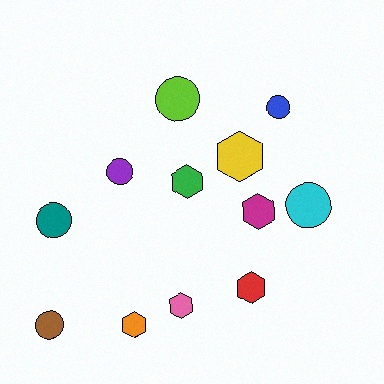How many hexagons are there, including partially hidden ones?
There are 6 hexagons.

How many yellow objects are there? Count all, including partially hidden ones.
There is 1 yellow object.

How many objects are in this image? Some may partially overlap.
There are 12 objects.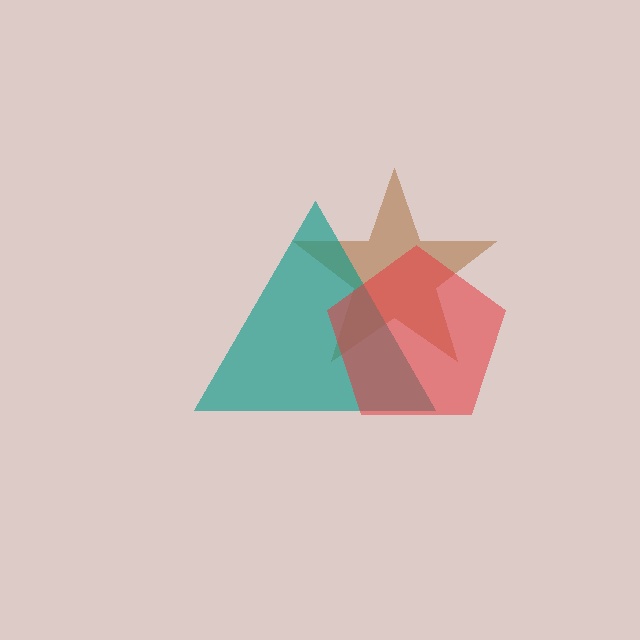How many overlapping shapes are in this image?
There are 3 overlapping shapes in the image.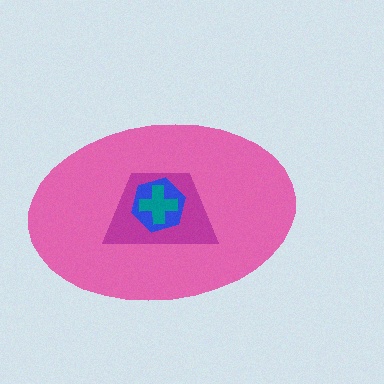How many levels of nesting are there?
4.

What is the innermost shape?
The teal cross.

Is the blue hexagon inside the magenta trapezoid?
Yes.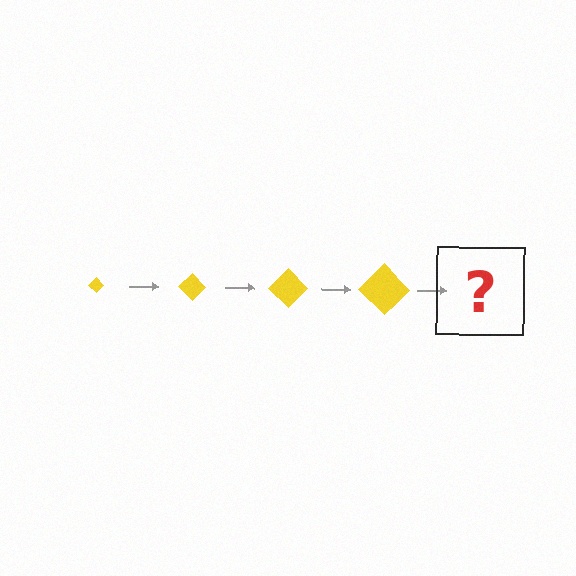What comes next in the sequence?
The next element should be a yellow diamond, larger than the previous one.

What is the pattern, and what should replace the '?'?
The pattern is that the diamond gets progressively larger each step. The '?' should be a yellow diamond, larger than the previous one.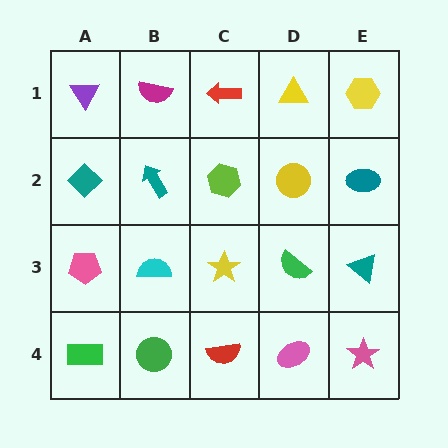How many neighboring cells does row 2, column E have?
3.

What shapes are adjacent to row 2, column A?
A purple triangle (row 1, column A), a pink pentagon (row 3, column A), a teal arrow (row 2, column B).